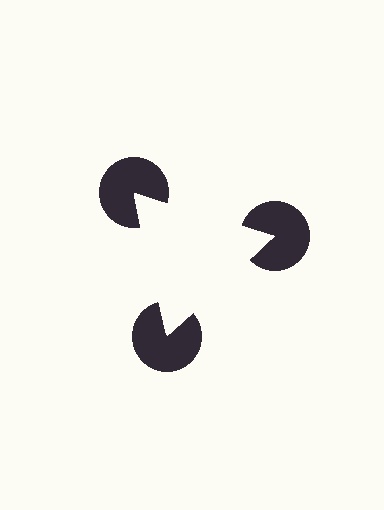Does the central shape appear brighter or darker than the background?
It typically appears slightly brighter than the background, even though no actual brightness change is drawn.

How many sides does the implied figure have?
3 sides.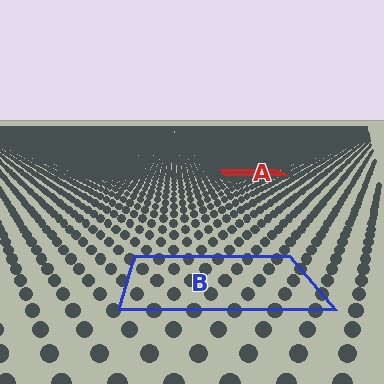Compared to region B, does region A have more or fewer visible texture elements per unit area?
Region A has more texture elements per unit area — they are packed more densely because it is farther away.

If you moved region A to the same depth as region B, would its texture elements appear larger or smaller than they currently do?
They would appear larger. At a closer depth, the same texture elements are projected at a bigger on-screen size.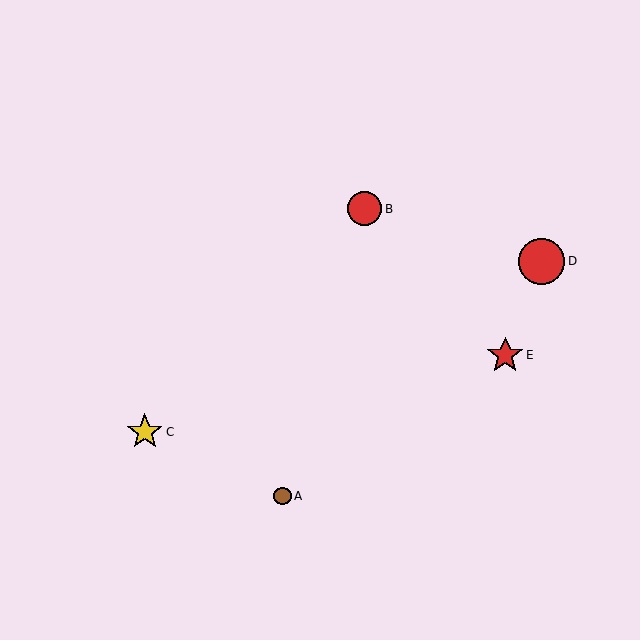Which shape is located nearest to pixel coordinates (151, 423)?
The yellow star (labeled C) at (145, 432) is nearest to that location.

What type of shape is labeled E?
Shape E is a red star.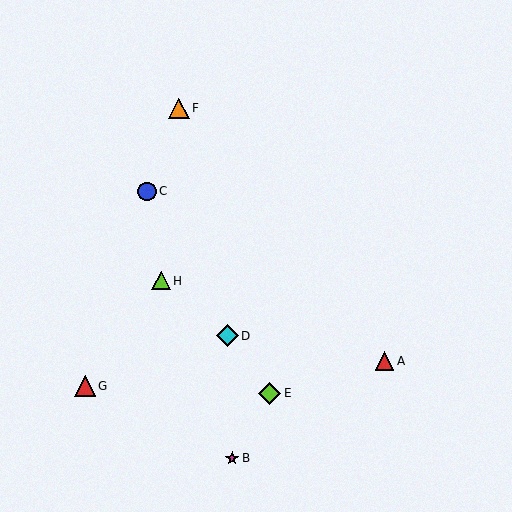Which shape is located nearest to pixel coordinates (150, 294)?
The lime triangle (labeled H) at (161, 281) is nearest to that location.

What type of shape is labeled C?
Shape C is a blue circle.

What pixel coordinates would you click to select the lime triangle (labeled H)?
Click at (161, 281) to select the lime triangle H.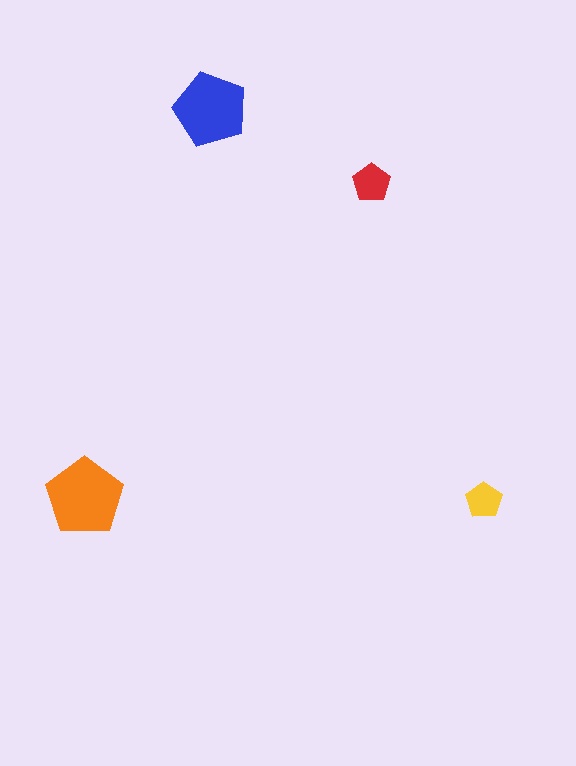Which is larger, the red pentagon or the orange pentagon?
The orange one.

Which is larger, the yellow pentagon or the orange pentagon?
The orange one.